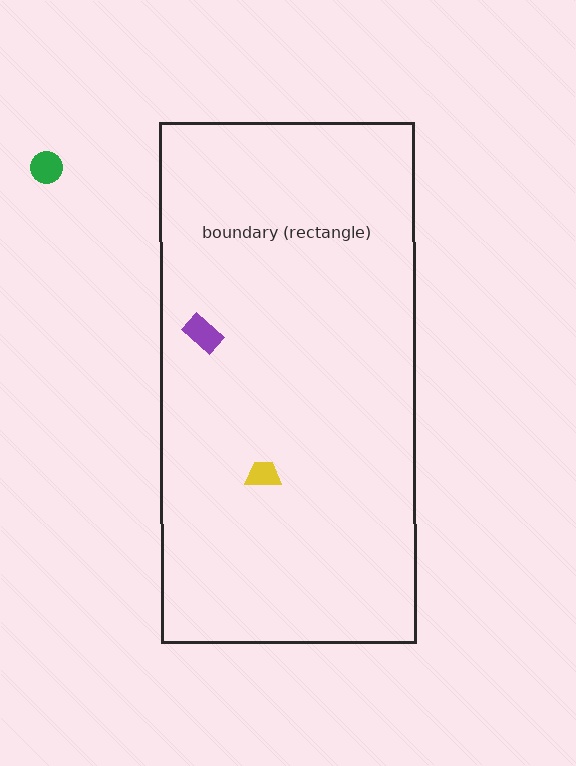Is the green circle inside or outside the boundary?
Outside.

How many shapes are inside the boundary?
2 inside, 1 outside.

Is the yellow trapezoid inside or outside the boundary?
Inside.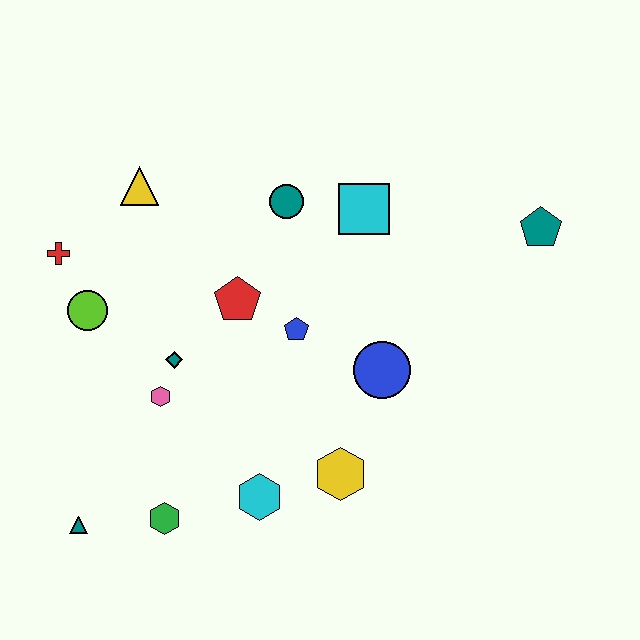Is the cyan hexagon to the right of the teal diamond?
Yes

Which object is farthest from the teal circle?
The teal triangle is farthest from the teal circle.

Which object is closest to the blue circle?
The blue pentagon is closest to the blue circle.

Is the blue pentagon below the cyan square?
Yes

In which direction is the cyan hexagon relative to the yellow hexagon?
The cyan hexagon is to the left of the yellow hexagon.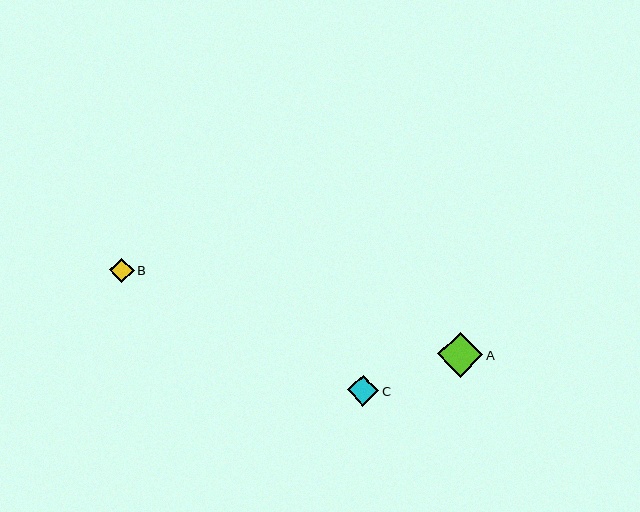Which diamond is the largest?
Diamond A is the largest with a size of approximately 45 pixels.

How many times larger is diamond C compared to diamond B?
Diamond C is approximately 1.3 times the size of diamond B.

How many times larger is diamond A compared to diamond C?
Diamond A is approximately 1.4 times the size of diamond C.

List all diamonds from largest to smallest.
From largest to smallest: A, C, B.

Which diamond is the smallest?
Diamond B is the smallest with a size of approximately 24 pixels.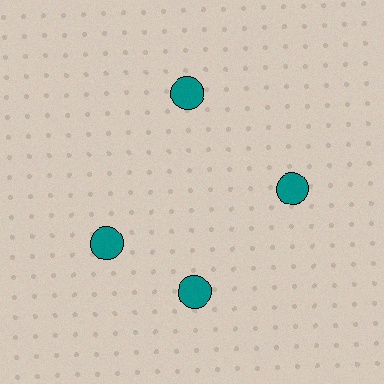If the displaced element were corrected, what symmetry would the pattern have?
It would have 4-fold rotational symmetry — the pattern would map onto itself every 90 degrees.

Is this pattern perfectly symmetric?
No. The 4 teal circles are arranged in a ring, but one element near the 9 o'clock position is rotated out of alignment along the ring, breaking the 4-fold rotational symmetry.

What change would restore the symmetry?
The symmetry would be restored by rotating it back into even spacing with its neighbors so that all 4 circles sit at equal angles and equal distance from the center.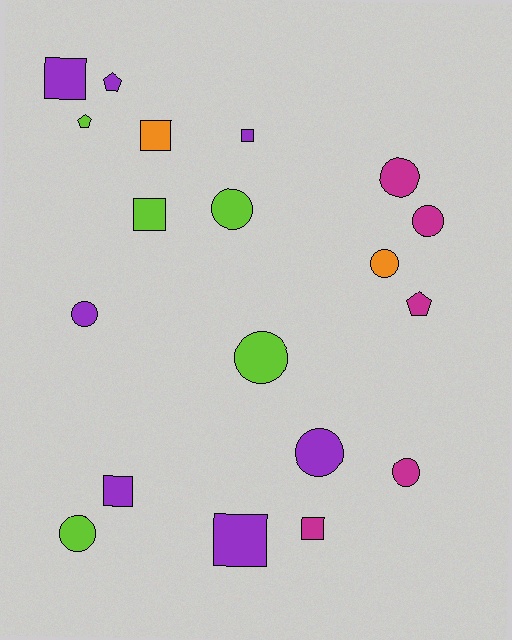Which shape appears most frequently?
Circle, with 9 objects.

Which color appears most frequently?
Purple, with 7 objects.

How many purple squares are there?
There are 4 purple squares.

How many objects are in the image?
There are 19 objects.